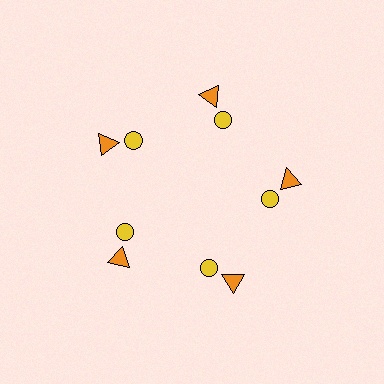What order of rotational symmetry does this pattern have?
This pattern has 5-fold rotational symmetry.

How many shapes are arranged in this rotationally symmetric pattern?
There are 10 shapes, arranged in 5 groups of 2.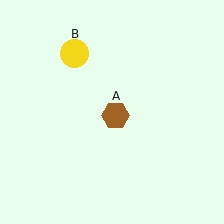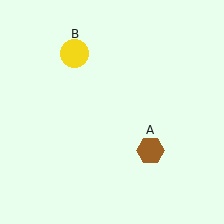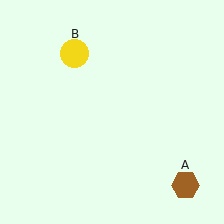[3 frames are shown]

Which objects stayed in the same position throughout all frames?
Yellow circle (object B) remained stationary.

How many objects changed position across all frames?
1 object changed position: brown hexagon (object A).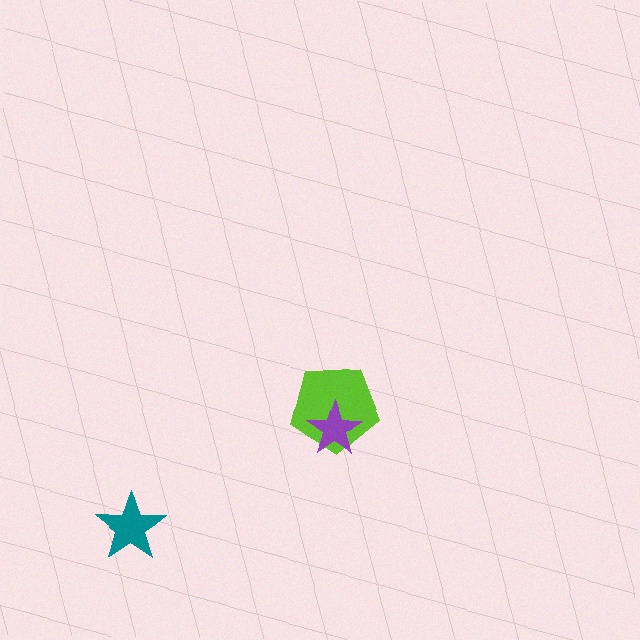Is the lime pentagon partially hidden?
Yes, it is partially covered by another shape.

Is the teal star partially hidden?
No, no other shape covers it.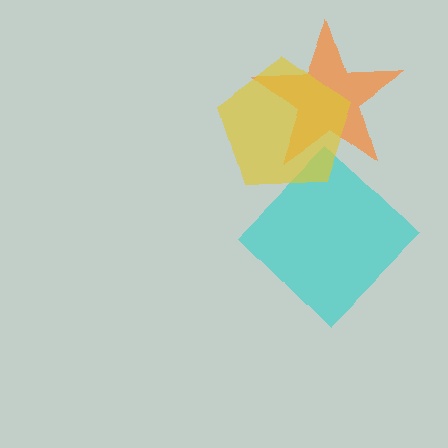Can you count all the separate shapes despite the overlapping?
Yes, there are 3 separate shapes.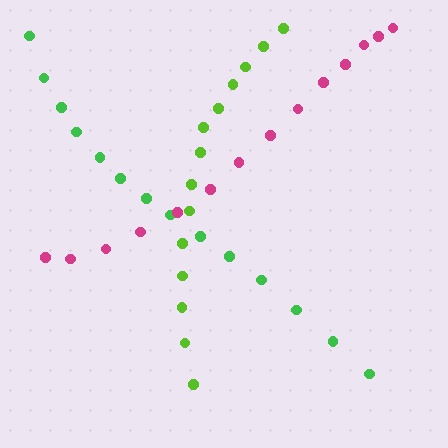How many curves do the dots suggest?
There are 3 distinct paths.